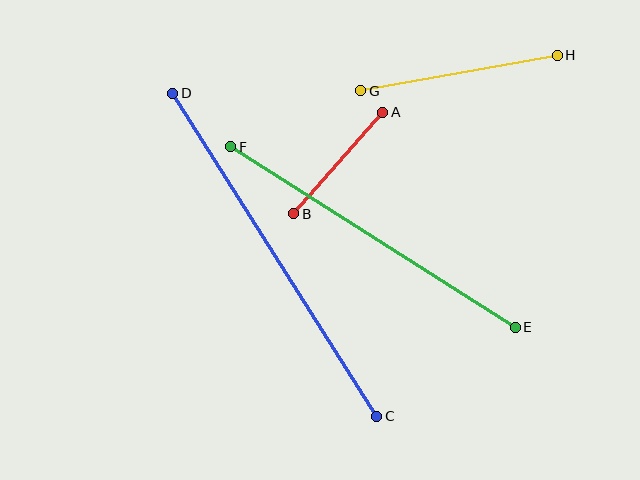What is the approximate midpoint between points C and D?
The midpoint is at approximately (275, 255) pixels.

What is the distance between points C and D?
The distance is approximately 382 pixels.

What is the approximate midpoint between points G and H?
The midpoint is at approximately (459, 73) pixels.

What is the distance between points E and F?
The distance is approximately 337 pixels.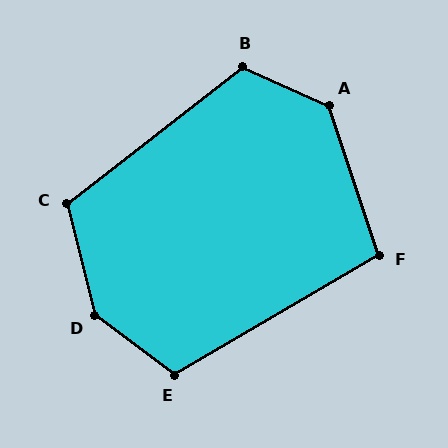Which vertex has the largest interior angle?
D, at approximately 140 degrees.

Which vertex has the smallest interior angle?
F, at approximately 102 degrees.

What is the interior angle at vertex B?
Approximately 118 degrees (obtuse).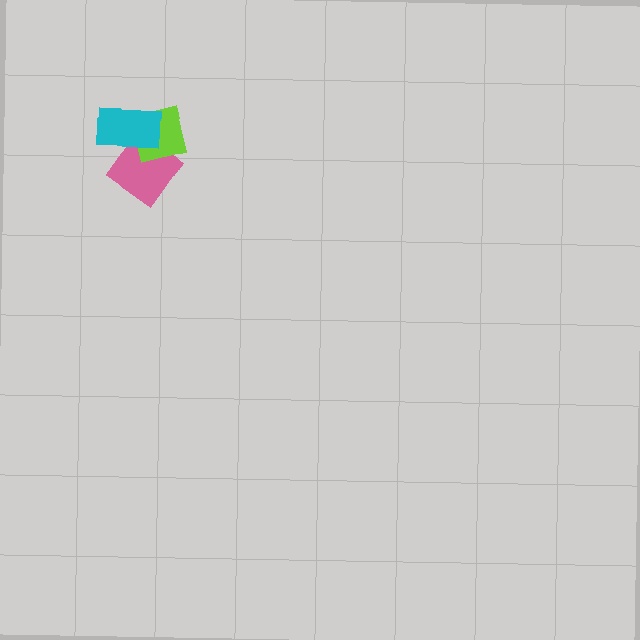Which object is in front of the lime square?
The cyan rectangle is in front of the lime square.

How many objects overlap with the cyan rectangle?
2 objects overlap with the cyan rectangle.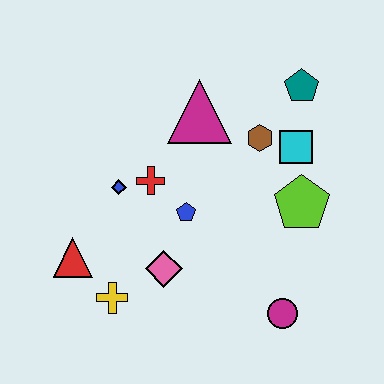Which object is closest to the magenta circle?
The lime pentagon is closest to the magenta circle.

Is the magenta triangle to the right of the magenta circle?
No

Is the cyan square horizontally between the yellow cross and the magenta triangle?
No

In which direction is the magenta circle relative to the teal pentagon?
The magenta circle is below the teal pentagon.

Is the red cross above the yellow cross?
Yes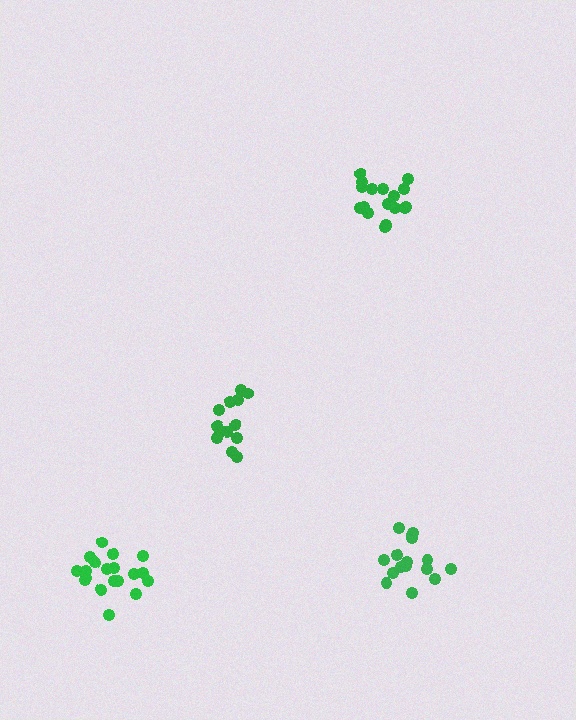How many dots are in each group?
Group 1: 16 dots, Group 2: 19 dots, Group 3: 18 dots, Group 4: 13 dots (66 total).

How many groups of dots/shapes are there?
There are 4 groups.